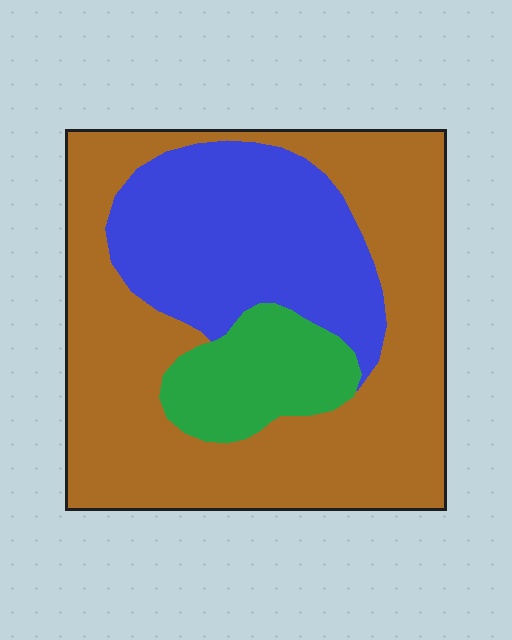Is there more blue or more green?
Blue.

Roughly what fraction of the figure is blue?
Blue takes up about one quarter (1/4) of the figure.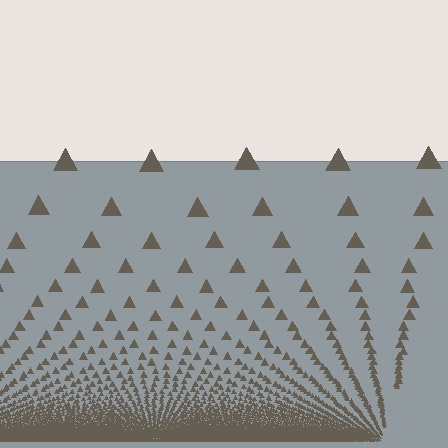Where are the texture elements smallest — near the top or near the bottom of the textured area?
Near the bottom.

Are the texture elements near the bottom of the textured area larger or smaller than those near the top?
Smaller. The gradient is inverted — elements near the bottom are smaller and denser.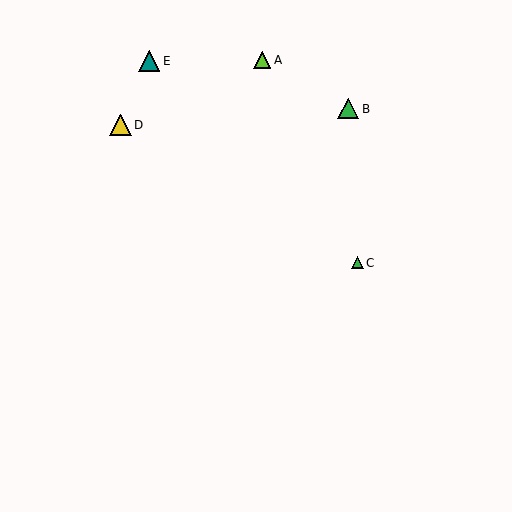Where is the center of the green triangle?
The center of the green triangle is at (348, 108).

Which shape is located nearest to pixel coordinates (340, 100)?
The green triangle (labeled B) at (348, 108) is nearest to that location.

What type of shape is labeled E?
Shape E is a teal triangle.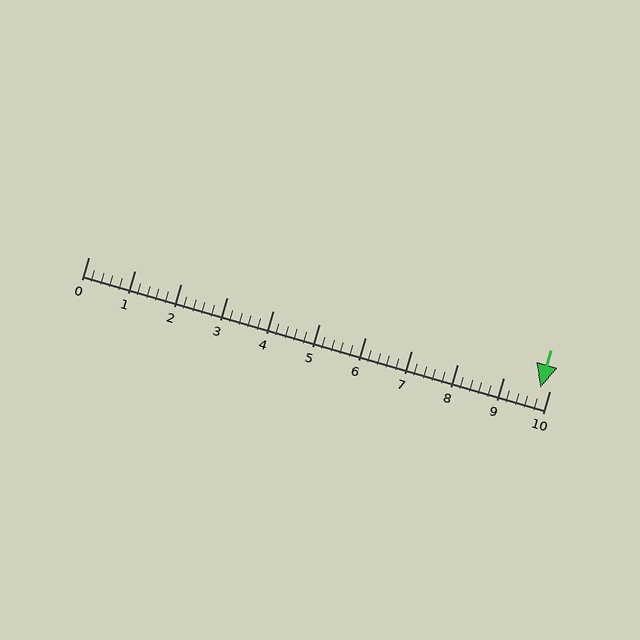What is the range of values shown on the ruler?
The ruler shows values from 0 to 10.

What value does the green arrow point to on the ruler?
The green arrow points to approximately 9.8.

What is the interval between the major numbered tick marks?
The major tick marks are spaced 1 units apart.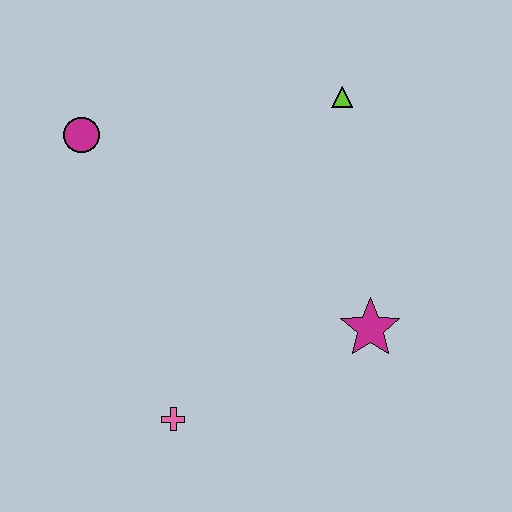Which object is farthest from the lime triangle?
The pink cross is farthest from the lime triangle.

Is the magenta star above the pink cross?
Yes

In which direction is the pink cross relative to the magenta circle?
The pink cross is below the magenta circle.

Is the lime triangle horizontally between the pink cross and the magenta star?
Yes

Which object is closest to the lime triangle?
The magenta star is closest to the lime triangle.